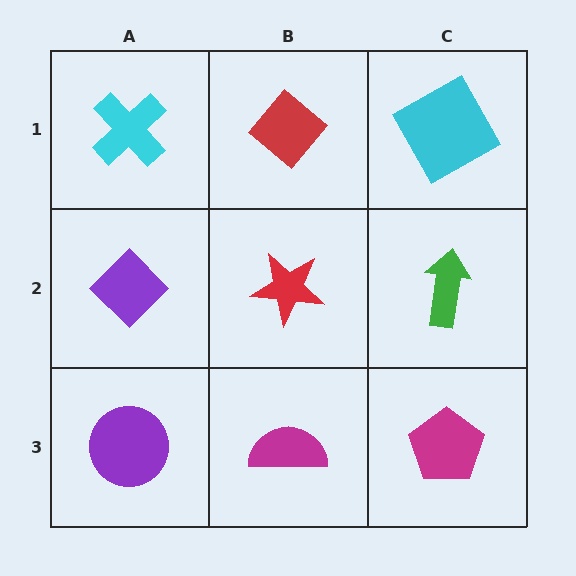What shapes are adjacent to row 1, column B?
A red star (row 2, column B), a cyan cross (row 1, column A), a cyan square (row 1, column C).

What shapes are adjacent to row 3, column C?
A green arrow (row 2, column C), a magenta semicircle (row 3, column B).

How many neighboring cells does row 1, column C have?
2.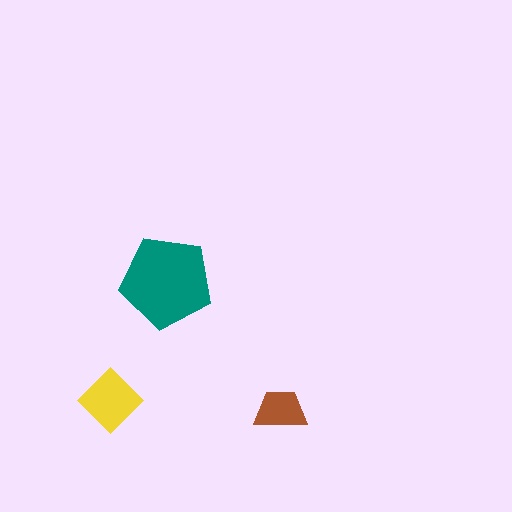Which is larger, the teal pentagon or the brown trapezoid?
The teal pentagon.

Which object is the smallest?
The brown trapezoid.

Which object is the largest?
The teal pentagon.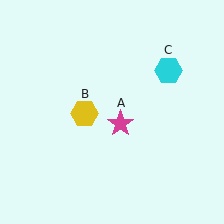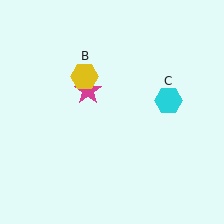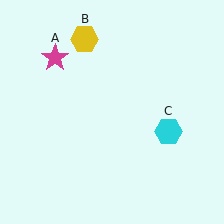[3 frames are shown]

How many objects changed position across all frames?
3 objects changed position: magenta star (object A), yellow hexagon (object B), cyan hexagon (object C).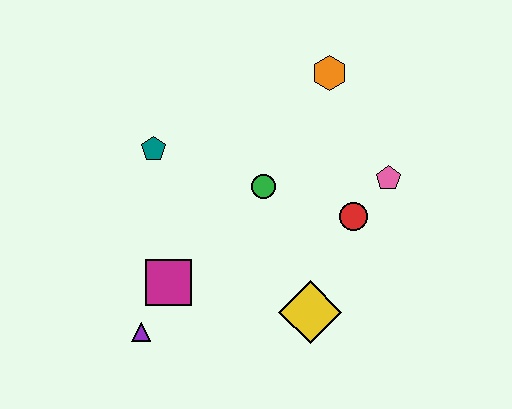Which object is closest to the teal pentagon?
The green circle is closest to the teal pentagon.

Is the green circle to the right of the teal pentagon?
Yes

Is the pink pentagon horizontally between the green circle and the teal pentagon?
No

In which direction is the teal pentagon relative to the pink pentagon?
The teal pentagon is to the left of the pink pentagon.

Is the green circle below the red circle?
No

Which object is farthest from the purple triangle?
The orange hexagon is farthest from the purple triangle.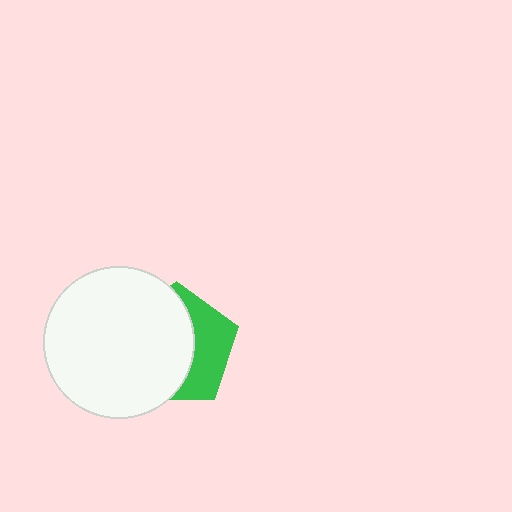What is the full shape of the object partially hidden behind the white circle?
The partially hidden object is a green pentagon.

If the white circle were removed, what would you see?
You would see the complete green pentagon.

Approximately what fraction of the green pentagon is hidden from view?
Roughly 62% of the green pentagon is hidden behind the white circle.